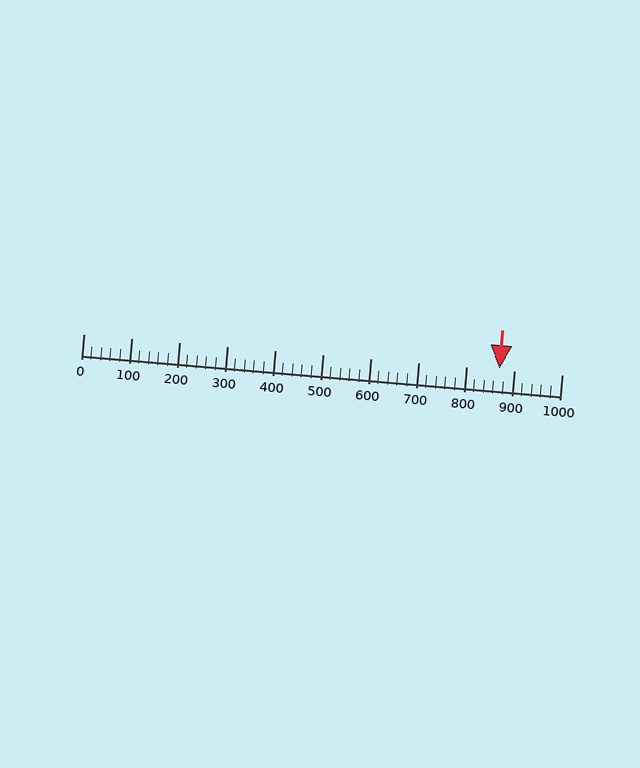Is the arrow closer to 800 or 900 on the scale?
The arrow is closer to 900.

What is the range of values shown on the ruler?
The ruler shows values from 0 to 1000.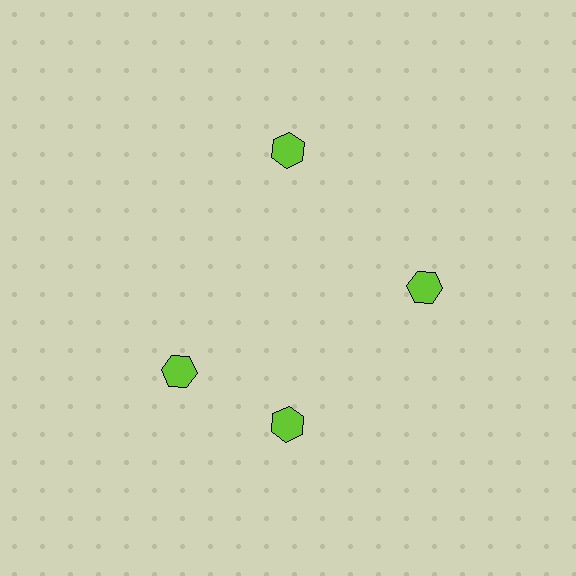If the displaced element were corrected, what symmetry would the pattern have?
It would have 4-fold rotational symmetry — the pattern would map onto itself every 90 degrees.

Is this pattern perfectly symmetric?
No. The 4 lime hexagons are arranged in a ring, but one element near the 9 o'clock position is rotated out of alignment along the ring, breaking the 4-fold rotational symmetry.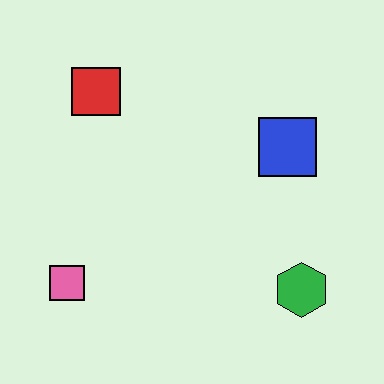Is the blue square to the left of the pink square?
No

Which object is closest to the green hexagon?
The blue square is closest to the green hexagon.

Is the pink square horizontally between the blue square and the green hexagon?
No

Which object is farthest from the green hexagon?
The red square is farthest from the green hexagon.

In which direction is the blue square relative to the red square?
The blue square is to the right of the red square.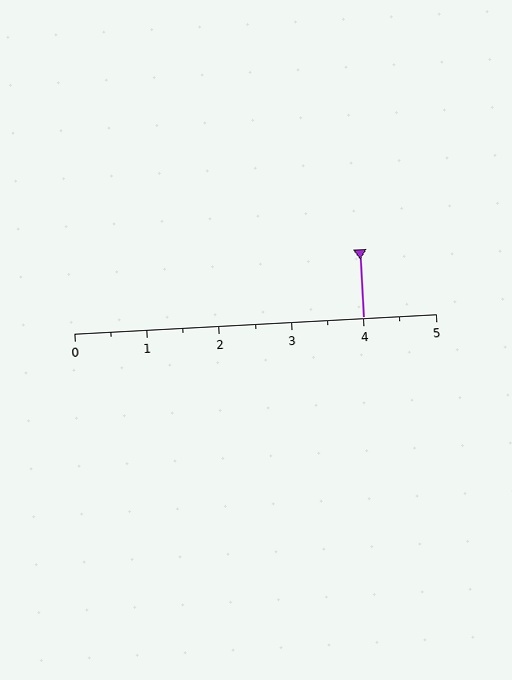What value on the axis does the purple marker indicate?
The marker indicates approximately 4.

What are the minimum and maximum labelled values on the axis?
The axis runs from 0 to 5.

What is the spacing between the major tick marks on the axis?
The major ticks are spaced 1 apart.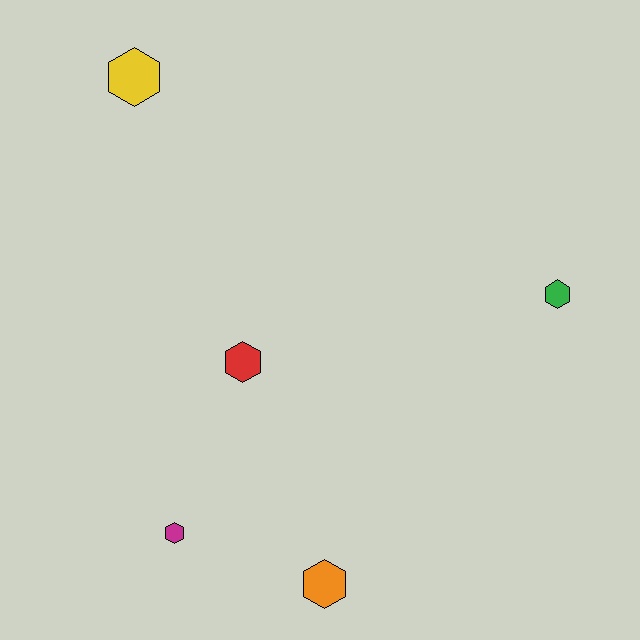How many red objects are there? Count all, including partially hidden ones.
There is 1 red object.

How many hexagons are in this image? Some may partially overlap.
There are 5 hexagons.